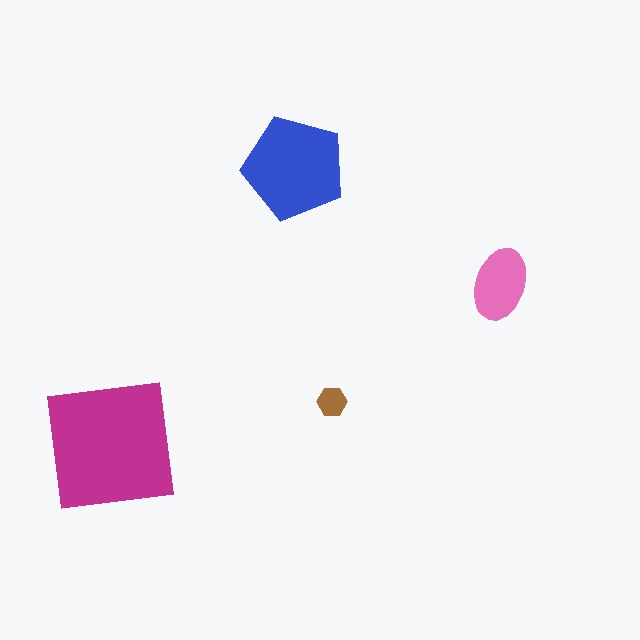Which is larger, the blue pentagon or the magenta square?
The magenta square.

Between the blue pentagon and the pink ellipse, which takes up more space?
The blue pentagon.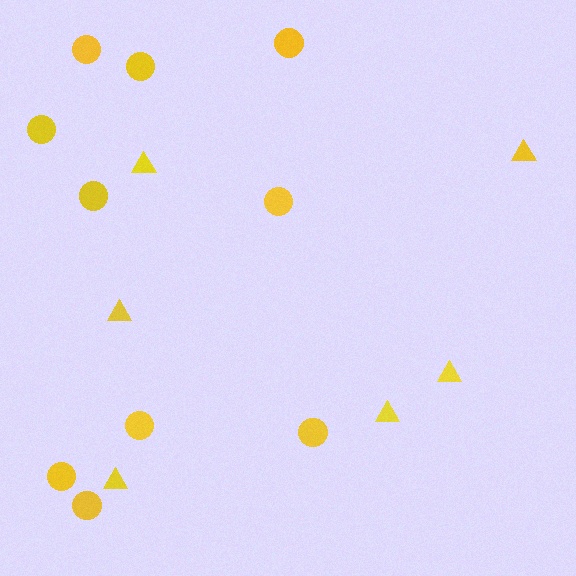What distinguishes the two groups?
There are 2 groups: one group of triangles (6) and one group of circles (10).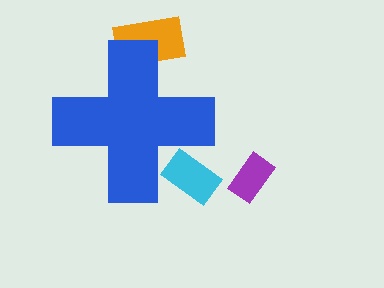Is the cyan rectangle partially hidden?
Yes, the cyan rectangle is partially hidden behind the blue cross.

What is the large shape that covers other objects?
A blue cross.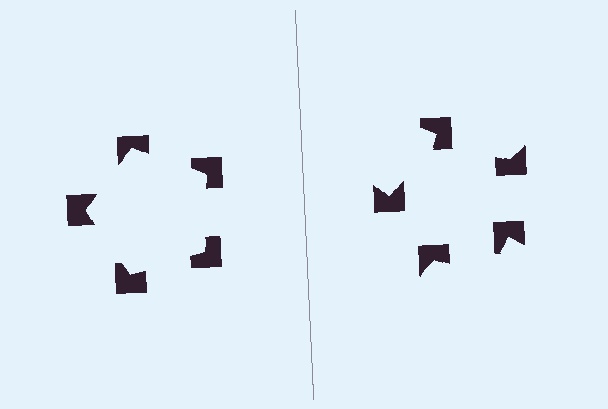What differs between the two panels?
The notched squares are positioned identically on both sides; only the wedge orientations differ. On the left they align to a pentagon; on the right they are misaligned.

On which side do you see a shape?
An illusory pentagon appears on the left side. On the right side the wedge cuts are rotated, so no coherent shape forms.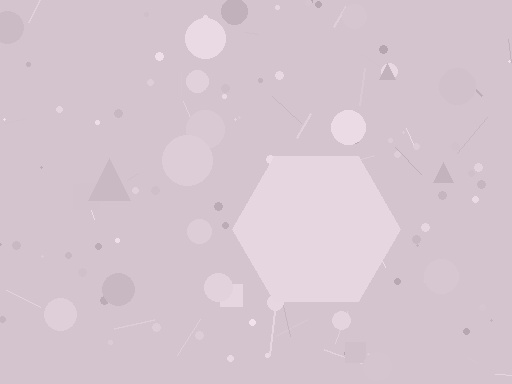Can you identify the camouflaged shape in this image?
The camouflaged shape is a hexagon.